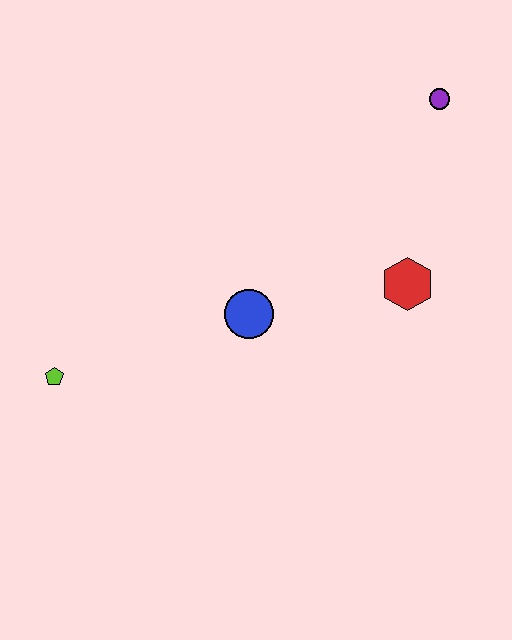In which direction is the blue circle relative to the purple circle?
The blue circle is below the purple circle.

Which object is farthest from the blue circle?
The purple circle is farthest from the blue circle.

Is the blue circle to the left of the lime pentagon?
No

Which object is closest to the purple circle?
The red hexagon is closest to the purple circle.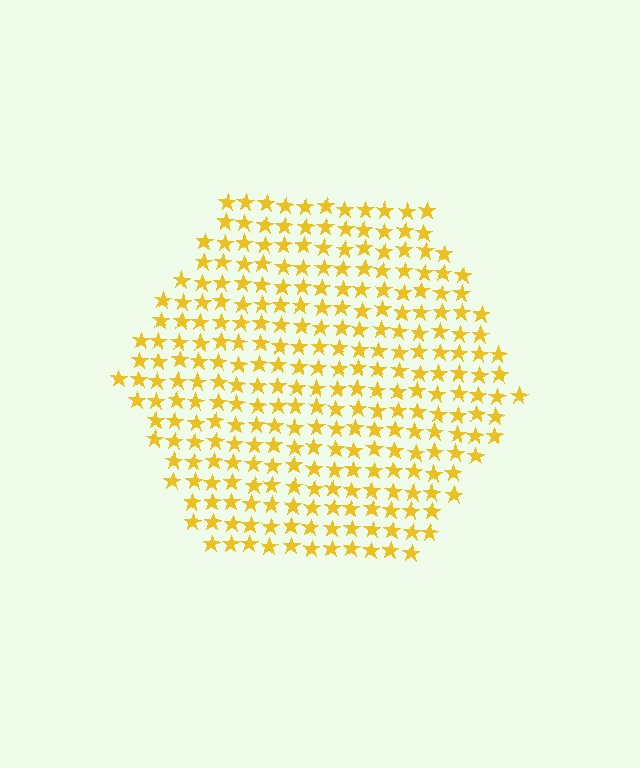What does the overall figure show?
The overall figure shows a hexagon.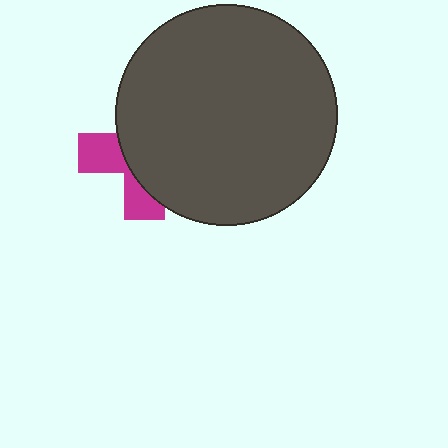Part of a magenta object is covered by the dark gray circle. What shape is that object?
It is a cross.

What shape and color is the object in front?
The object in front is a dark gray circle.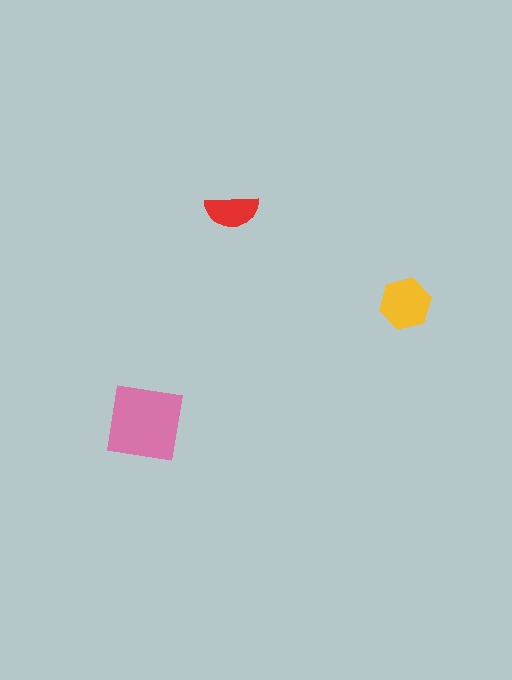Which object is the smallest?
The red semicircle.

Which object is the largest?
The pink square.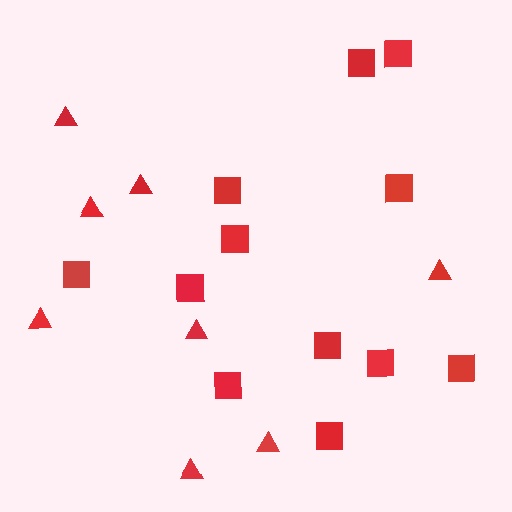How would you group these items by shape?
There are 2 groups: one group of triangles (8) and one group of squares (12).